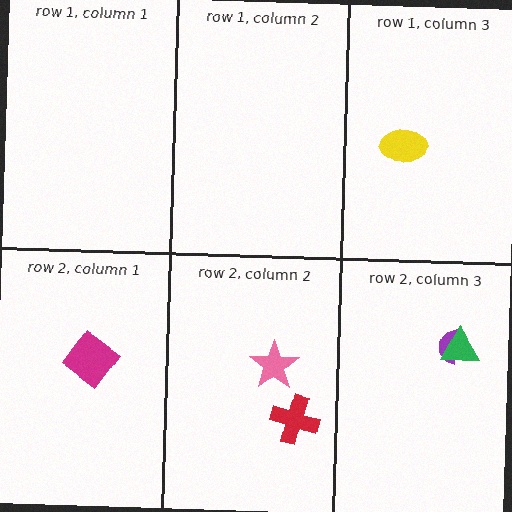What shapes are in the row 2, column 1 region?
The magenta diamond.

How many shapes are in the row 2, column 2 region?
2.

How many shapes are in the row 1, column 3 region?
1.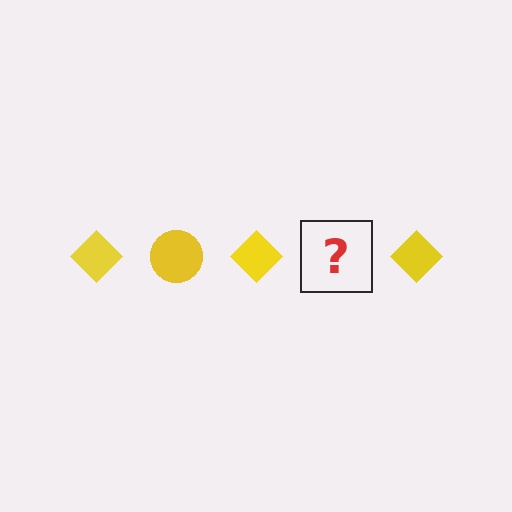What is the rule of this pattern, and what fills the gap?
The rule is that the pattern cycles through diamond, circle shapes in yellow. The gap should be filled with a yellow circle.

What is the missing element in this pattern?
The missing element is a yellow circle.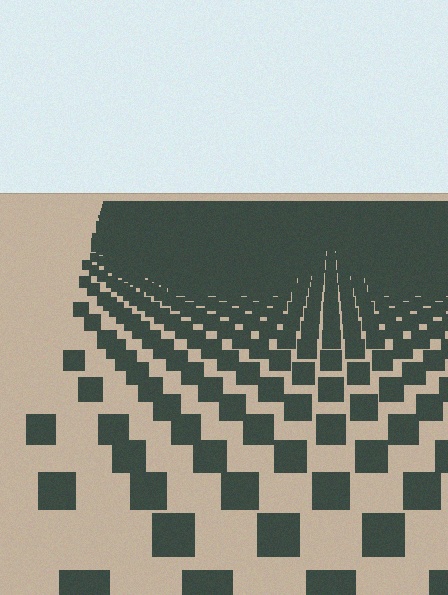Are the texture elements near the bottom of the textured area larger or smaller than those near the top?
Larger. Near the bottom, elements are closer to the viewer and appear at a bigger on-screen size.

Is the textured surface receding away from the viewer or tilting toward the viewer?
The surface is receding away from the viewer. Texture elements get smaller and denser toward the top.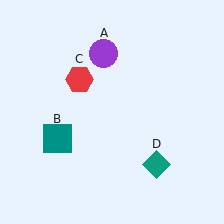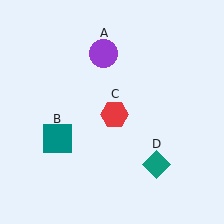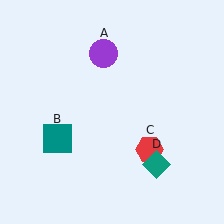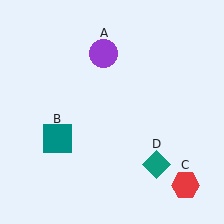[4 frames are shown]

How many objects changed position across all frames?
1 object changed position: red hexagon (object C).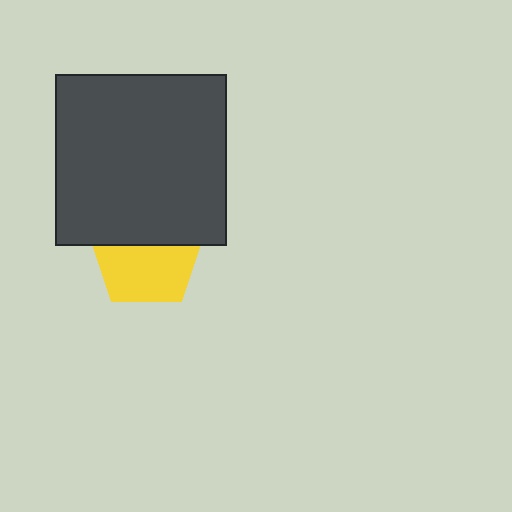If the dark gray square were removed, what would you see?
You would see the complete yellow pentagon.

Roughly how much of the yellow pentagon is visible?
About half of it is visible (roughly 59%).